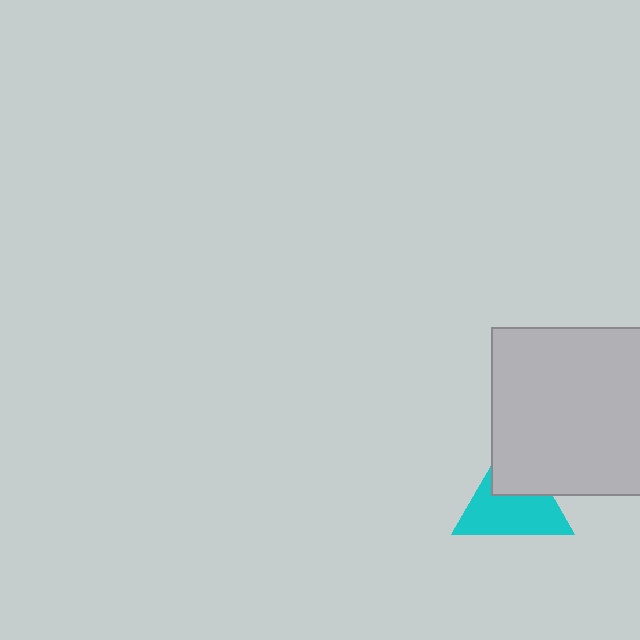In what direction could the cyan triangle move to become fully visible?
The cyan triangle could move toward the lower-left. That would shift it out from behind the light gray square entirely.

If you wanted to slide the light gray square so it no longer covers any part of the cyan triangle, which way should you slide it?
Slide it toward the upper-right — that is the most direct way to separate the two shapes.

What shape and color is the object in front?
The object in front is a light gray square.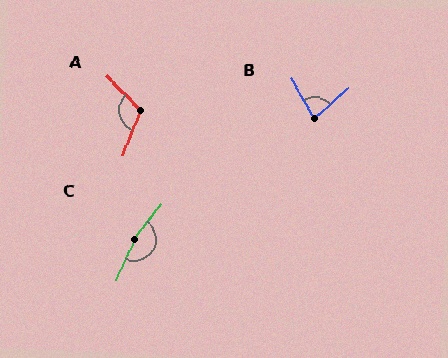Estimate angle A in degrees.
Approximately 114 degrees.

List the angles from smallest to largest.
B (77°), A (114°), C (166°).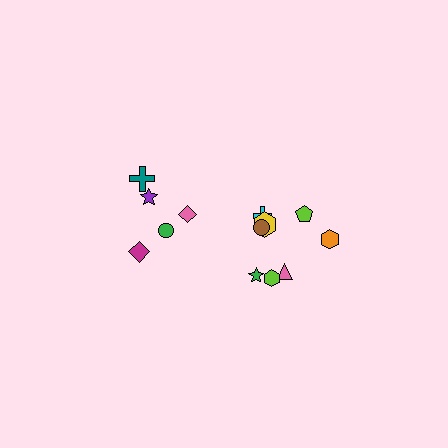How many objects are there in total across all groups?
There are 13 objects.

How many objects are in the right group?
There are 8 objects.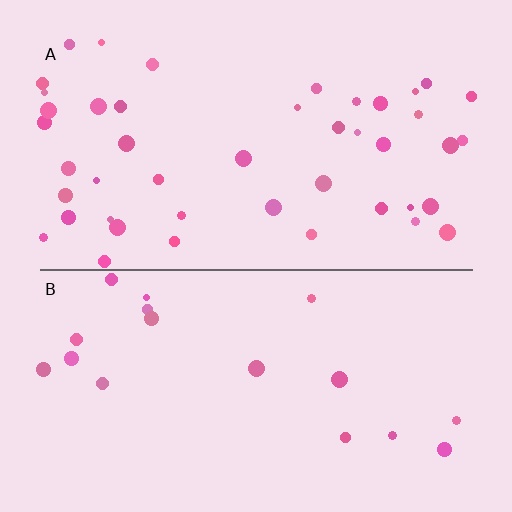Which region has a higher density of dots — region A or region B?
A (the top).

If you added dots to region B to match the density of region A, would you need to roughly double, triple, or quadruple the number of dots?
Approximately triple.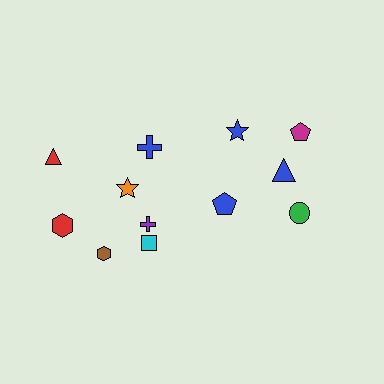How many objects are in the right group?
There are 5 objects.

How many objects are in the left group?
There are 7 objects.